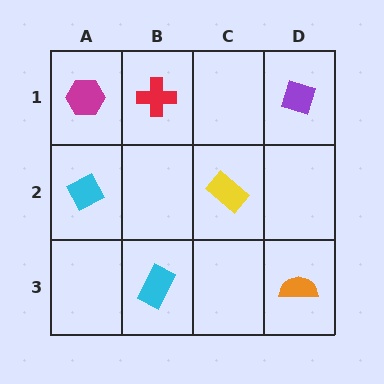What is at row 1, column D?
A purple diamond.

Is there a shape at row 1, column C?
No, that cell is empty.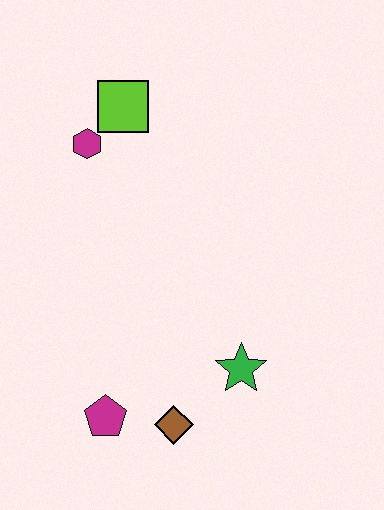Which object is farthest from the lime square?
The brown diamond is farthest from the lime square.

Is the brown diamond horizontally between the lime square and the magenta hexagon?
No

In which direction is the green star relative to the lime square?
The green star is below the lime square.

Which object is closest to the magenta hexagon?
The lime square is closest to the magenta hexagon.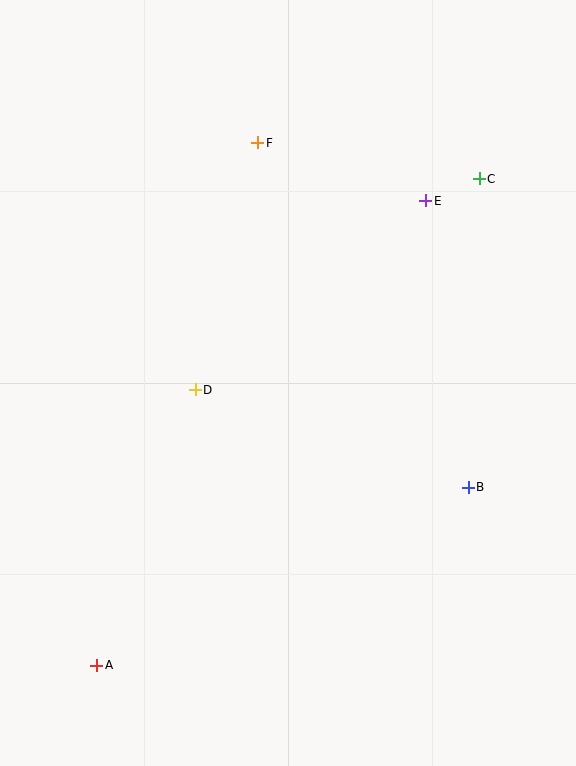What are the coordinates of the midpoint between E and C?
The midpoint between E and C is at (453, 190).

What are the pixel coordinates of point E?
Point E is at (426, 201).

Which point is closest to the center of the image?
Point D at (195, 390) is closest to the center.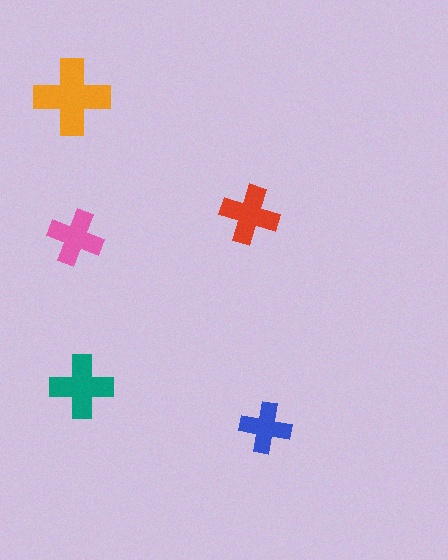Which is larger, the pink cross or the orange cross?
The orange one.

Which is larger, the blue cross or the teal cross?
The teal one.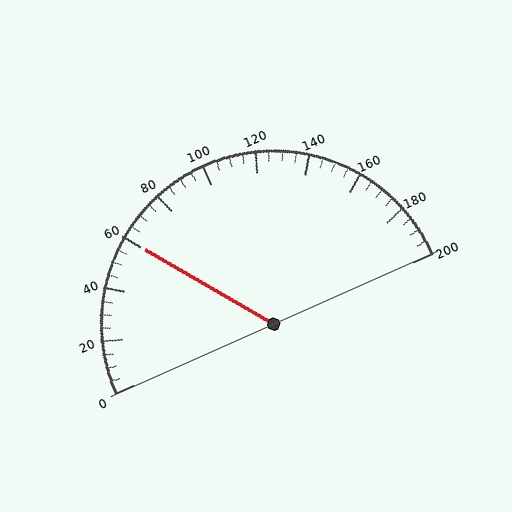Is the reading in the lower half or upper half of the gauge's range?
The reading is in the lower half of the range (0 to 200).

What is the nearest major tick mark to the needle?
The nearest major tick mark is 60.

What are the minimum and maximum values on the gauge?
The gauge ranges from 0 to 200.